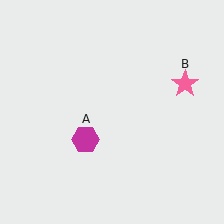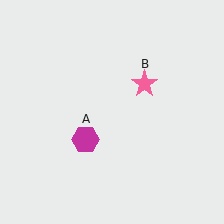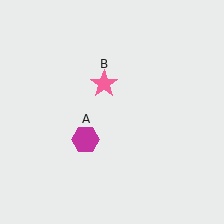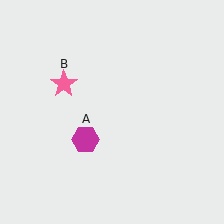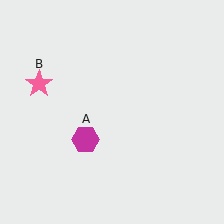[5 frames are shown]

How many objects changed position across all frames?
1 object changed position: pink star (object B).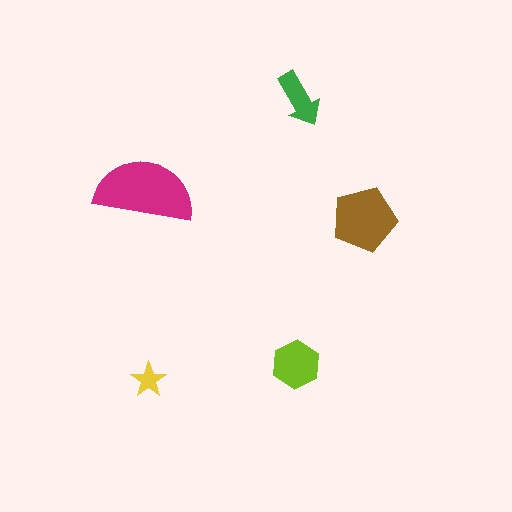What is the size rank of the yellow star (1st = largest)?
5th.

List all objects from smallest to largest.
The yellow star, the green arrow, the lime hexagon, the brown pentagon, the magenta semicircle.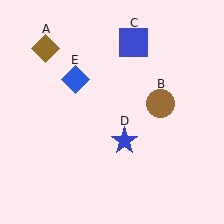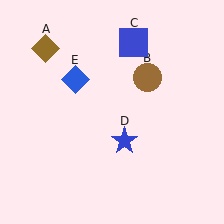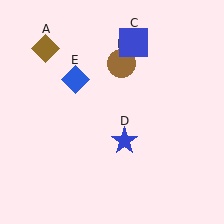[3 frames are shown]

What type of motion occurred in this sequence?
The brown circle (object B) rotated counterclockwise around the center of the scene.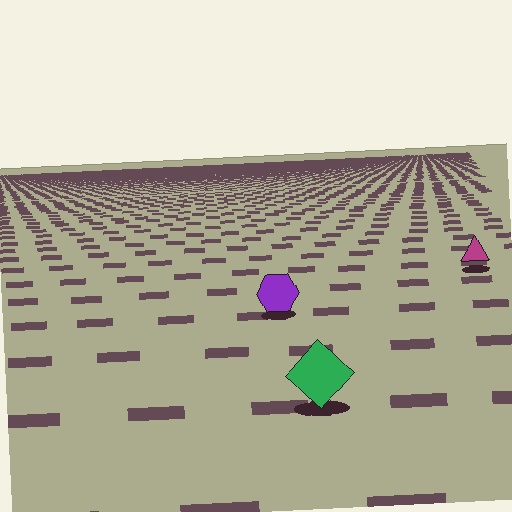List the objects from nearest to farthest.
From nearest to farthest: the green diamond, the purple hexagon, the magenta triangle.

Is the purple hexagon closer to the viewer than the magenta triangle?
Yes. The purple hexagon is closer — you can tell from the texture gradient: the ground texture is coarser near it.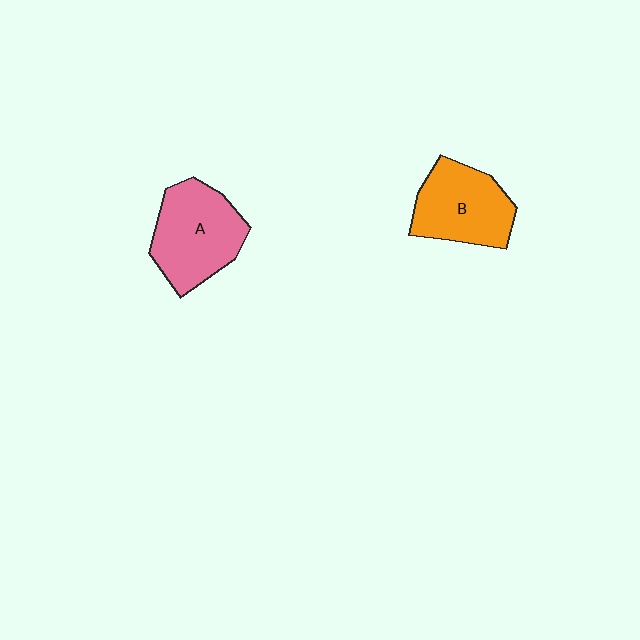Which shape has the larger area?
Shape A (pink).